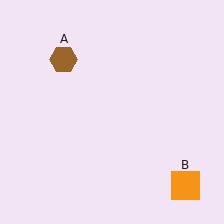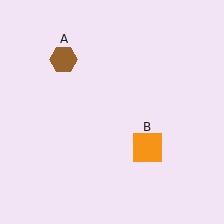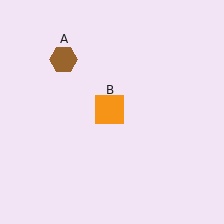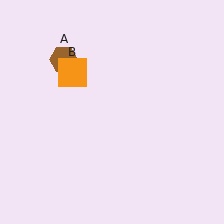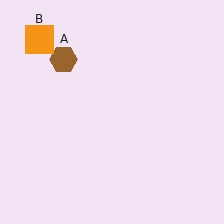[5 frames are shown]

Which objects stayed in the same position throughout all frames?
Brown hexagon (object A) remained stationary.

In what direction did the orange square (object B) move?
The orange square (object B) moved up and to the left.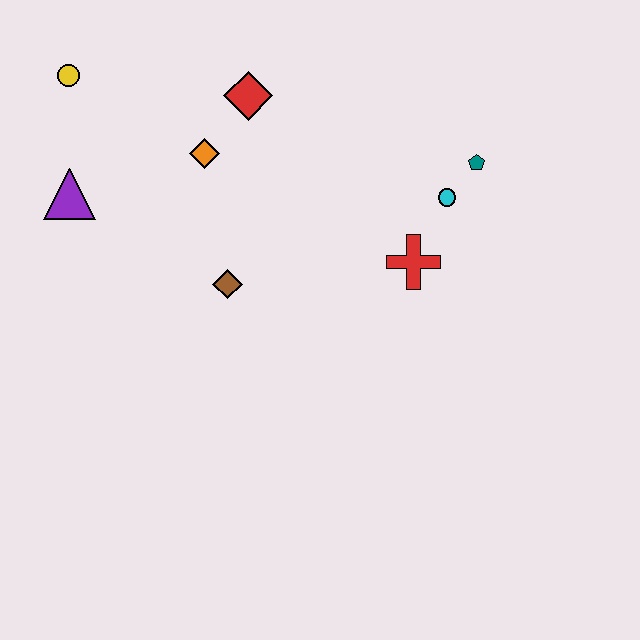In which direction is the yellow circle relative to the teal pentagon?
The yellow circle is to the left of the teal pentagon.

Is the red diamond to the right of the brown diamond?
Yes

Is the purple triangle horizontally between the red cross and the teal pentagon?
No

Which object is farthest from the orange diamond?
The teal pentagon is farthest from the orange diamond.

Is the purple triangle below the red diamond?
Yes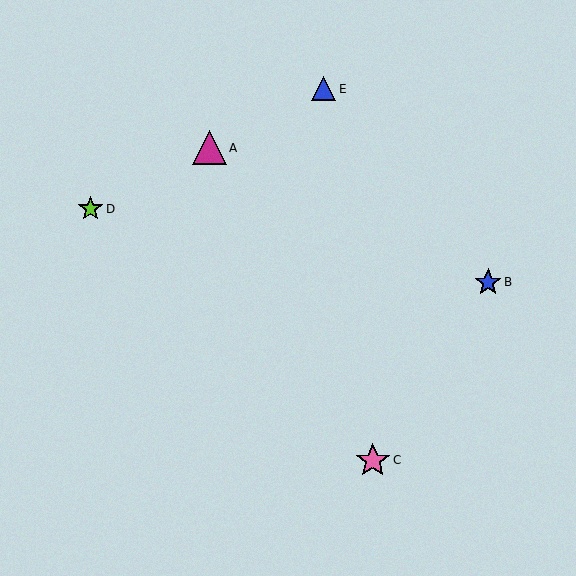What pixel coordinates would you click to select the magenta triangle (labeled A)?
Click at (209, 148) to select the magenta triangle A.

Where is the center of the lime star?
The center of the lime star is at (90, 209).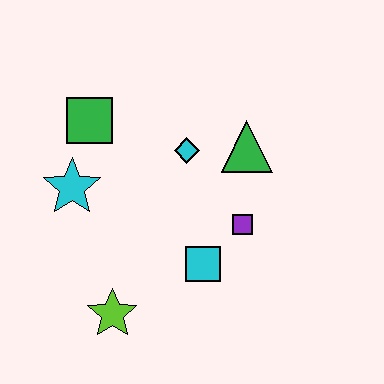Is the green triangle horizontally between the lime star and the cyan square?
No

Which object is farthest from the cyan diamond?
The lime star is farthest from the cyan diamond.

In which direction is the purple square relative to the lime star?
The purple square is to the right of the lime star.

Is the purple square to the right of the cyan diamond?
Yes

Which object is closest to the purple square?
The cyan square is closest to the purple square.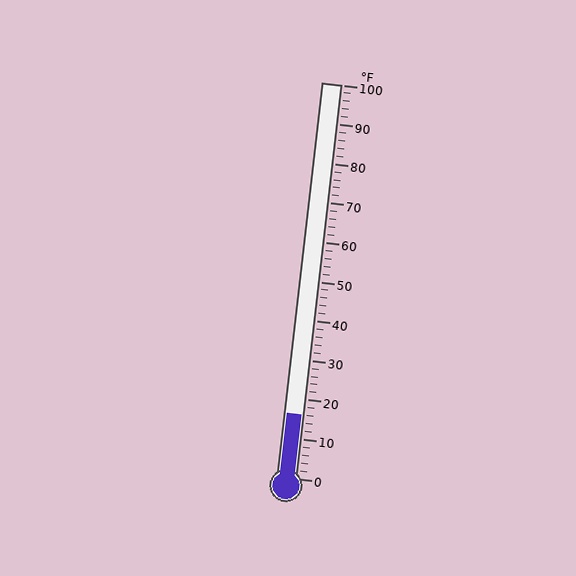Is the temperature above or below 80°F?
The temperature is below 80°F.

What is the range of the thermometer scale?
The thermometer scale ranges from 0°F to 100°F.